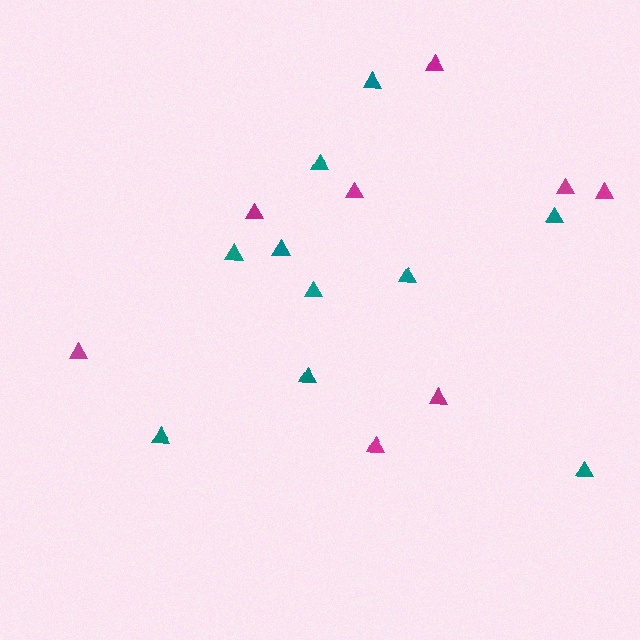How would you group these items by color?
There are 2 groups: one group of magenta triangles (8) and one group of teal triangles (10).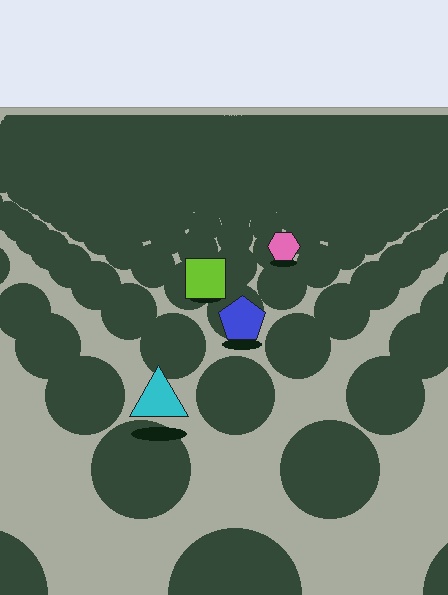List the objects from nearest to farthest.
From nearest to farthest: the cyan triangle, the blue pentagon, the lime square, the pink hexagon.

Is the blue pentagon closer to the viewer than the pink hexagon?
Yes. The blue pentagon is closer — you can tell from the texture gradient: the ground texture is coarser near it.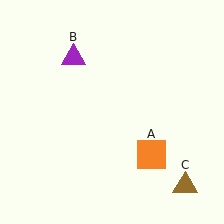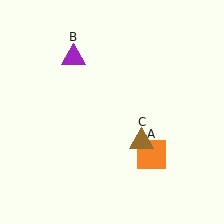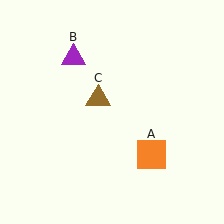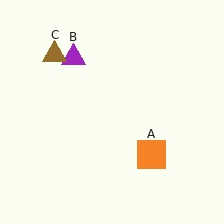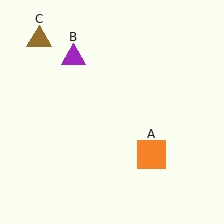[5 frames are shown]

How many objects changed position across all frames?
1 object changed position: brown triangle (object C).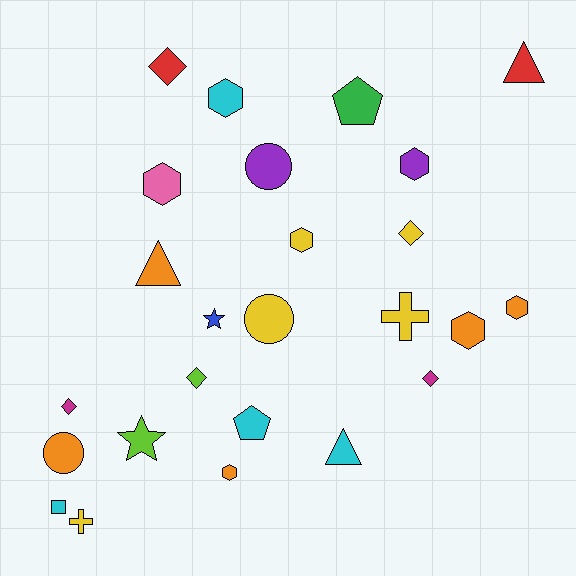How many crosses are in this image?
There are 2 crosses.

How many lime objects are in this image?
There are 2 lime objects.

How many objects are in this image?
There are 25 objects.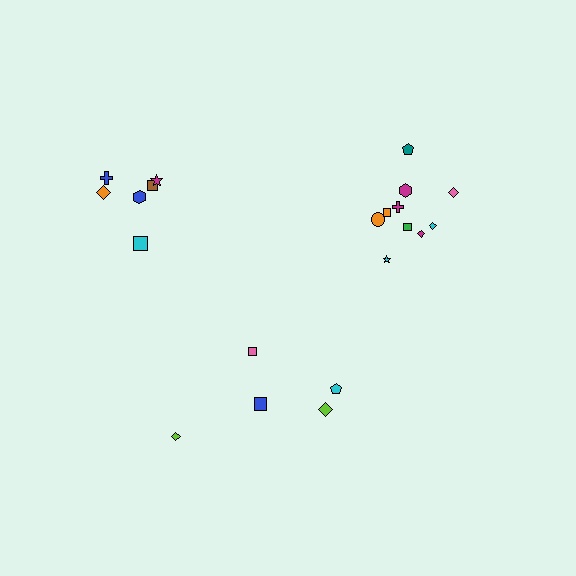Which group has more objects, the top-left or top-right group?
The top-right group.